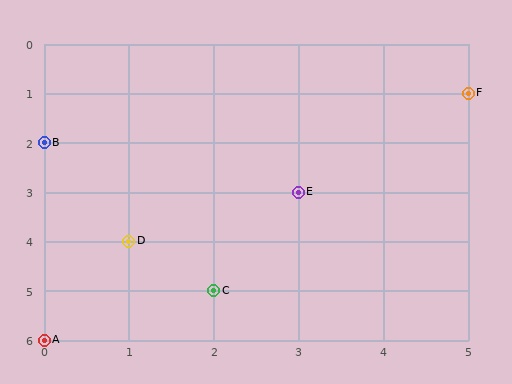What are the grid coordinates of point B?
Point B is at grid coordinates (0, 2).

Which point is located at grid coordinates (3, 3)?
Point E is at (3, 3).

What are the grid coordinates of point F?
Point F is at grid coordinates (5, 1).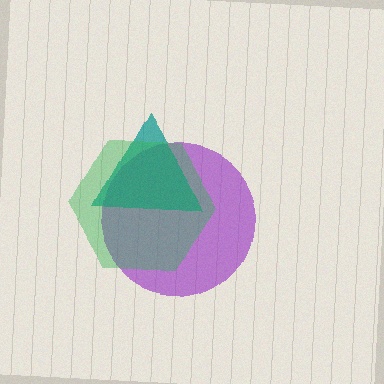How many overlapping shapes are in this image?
There are 3 overlapping shapes in the image.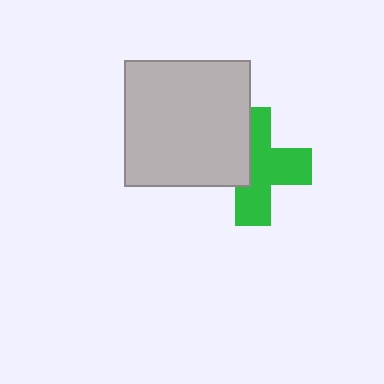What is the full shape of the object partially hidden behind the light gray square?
The partially hidden object is a green cross.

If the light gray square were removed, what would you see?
You would see the complete green cross.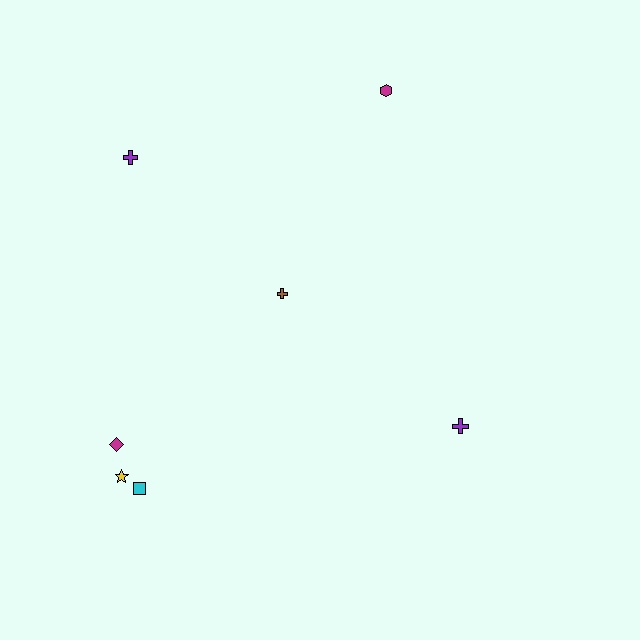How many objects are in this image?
There are 7 objects.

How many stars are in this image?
There is 1 star.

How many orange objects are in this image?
There are no orange objects.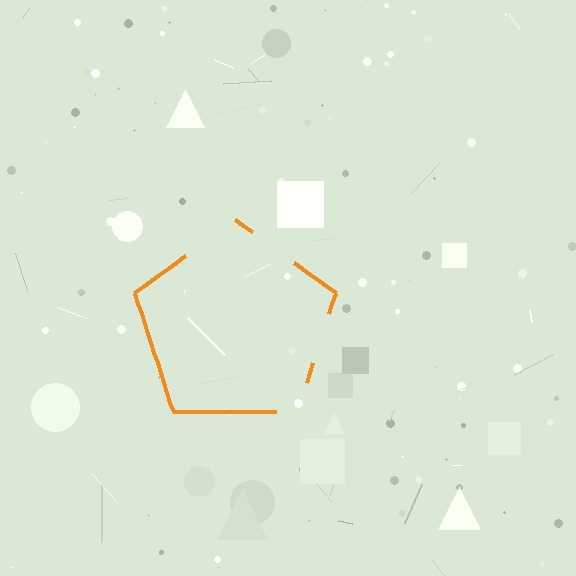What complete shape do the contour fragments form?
The contour fragments form a pentagon.